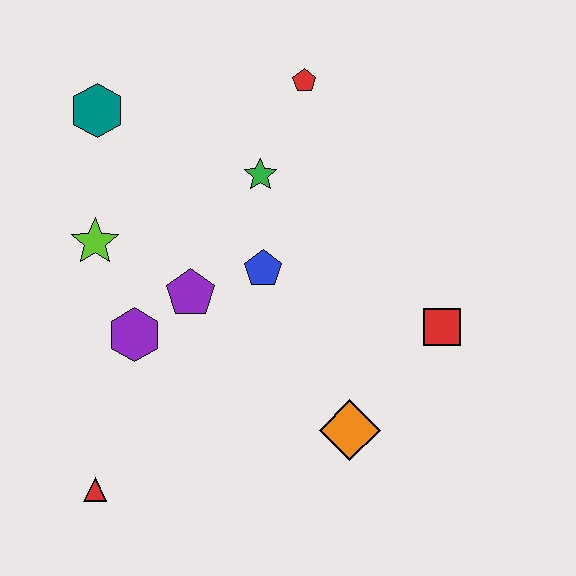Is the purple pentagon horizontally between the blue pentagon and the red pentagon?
No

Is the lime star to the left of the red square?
Yes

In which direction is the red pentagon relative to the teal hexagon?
The red pentagon is to the right of the teal hexagon.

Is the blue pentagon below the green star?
Yes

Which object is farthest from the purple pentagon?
The red square is farthest from the purple pentagon.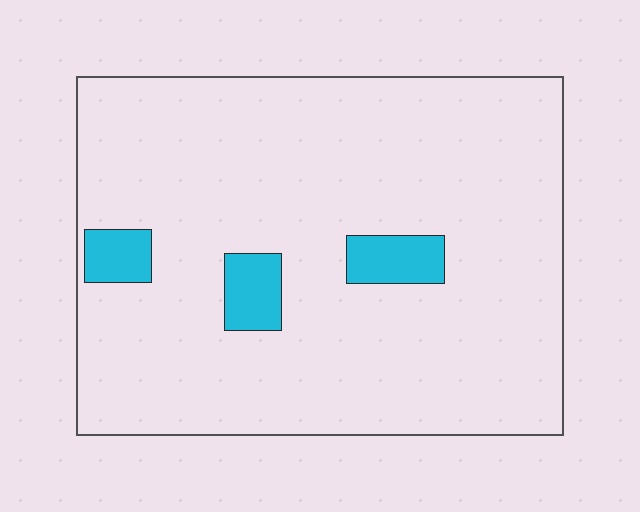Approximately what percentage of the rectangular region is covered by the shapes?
Approximately 5%.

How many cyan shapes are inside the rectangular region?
3.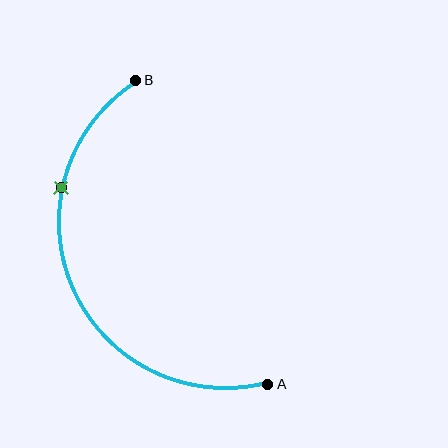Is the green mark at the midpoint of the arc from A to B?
No. The green mark lies on the arc but is closer to endpoint B. The arc midpoint would be at the point on the curve equidistant along the arc from both A and B.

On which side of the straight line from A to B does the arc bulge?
The arc bulges to the left of the straight line connecting A and B.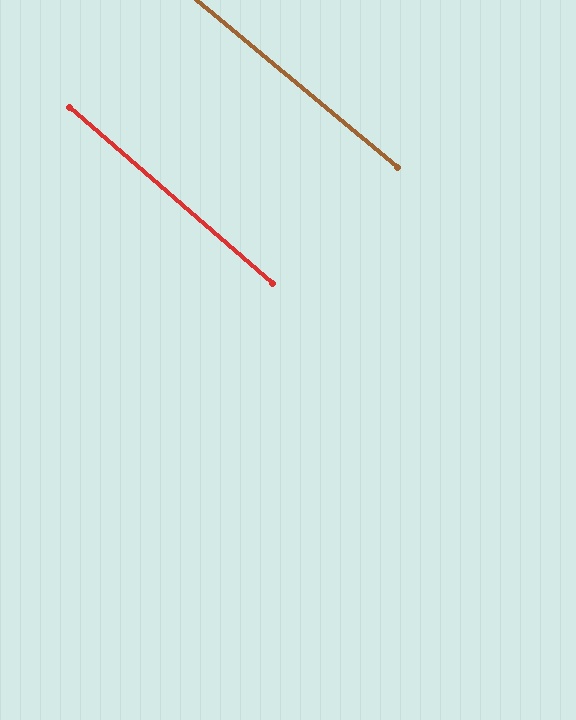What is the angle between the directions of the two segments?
Approximately 1 degree.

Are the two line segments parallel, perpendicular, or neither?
Parallel — their directions differ by only 1.0°.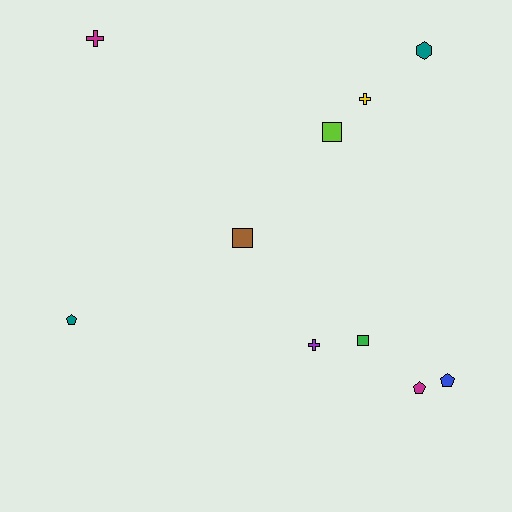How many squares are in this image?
There are 3 squares.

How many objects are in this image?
There are 10 objects.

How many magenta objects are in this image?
There are 2 magenta objects.